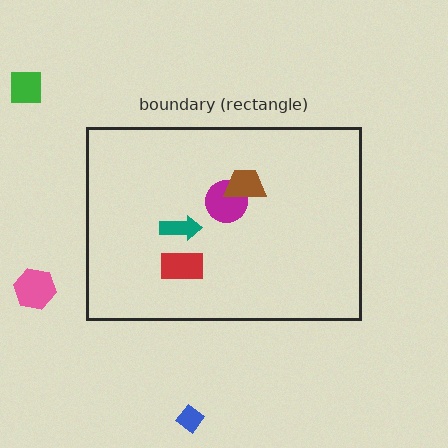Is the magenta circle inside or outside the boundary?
Inside.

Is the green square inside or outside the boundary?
Outside.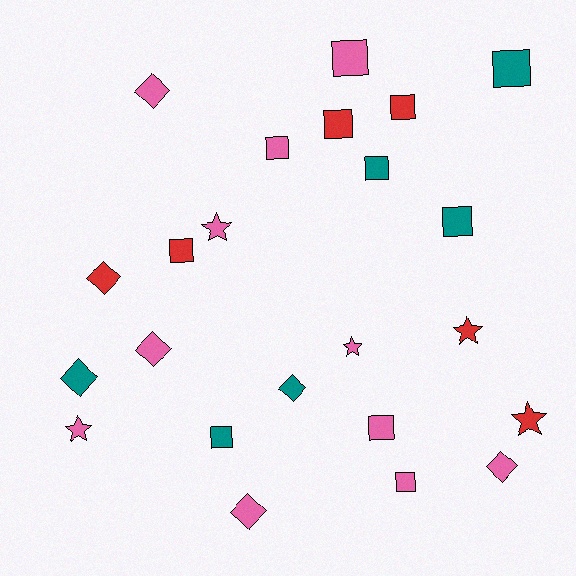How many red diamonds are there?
There is 1 red diamond.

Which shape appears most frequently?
Square, with 11 objects.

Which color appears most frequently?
Pink, with 11 objects.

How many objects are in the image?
There are 23 objects.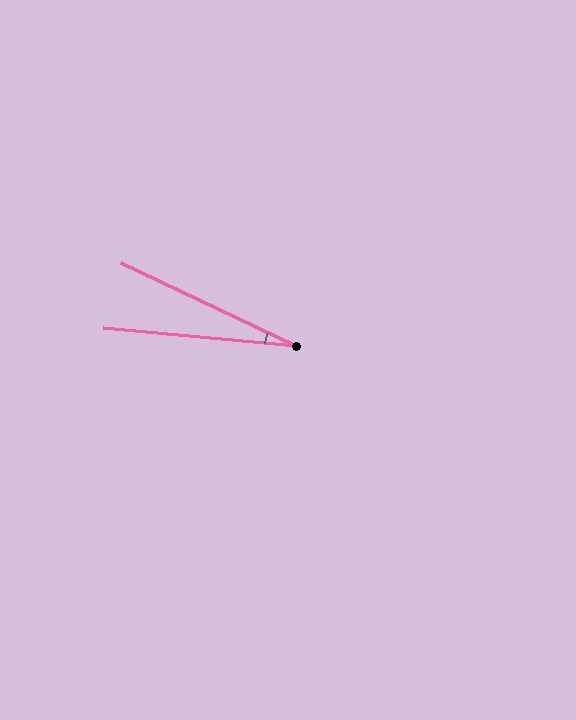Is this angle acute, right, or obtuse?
It is acute.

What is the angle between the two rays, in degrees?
Approximately 20 degrees.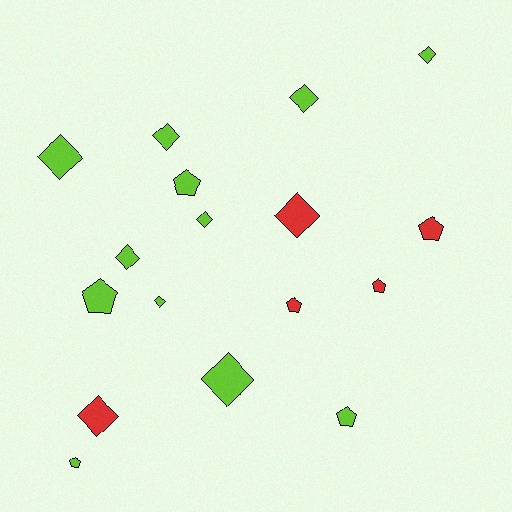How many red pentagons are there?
There are 3 red pentagons.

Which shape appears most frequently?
Diamond, with 10 objects.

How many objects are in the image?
There are 17 objects.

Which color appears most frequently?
Lime, with 12 objects.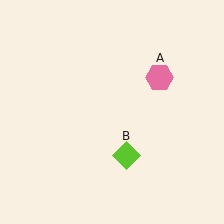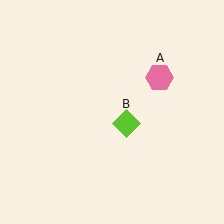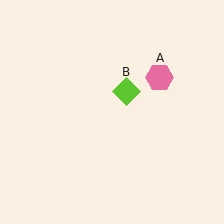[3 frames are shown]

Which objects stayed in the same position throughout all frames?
Pink hexagon (object A) remained stationary.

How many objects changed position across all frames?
1 object changed position: lime diamond (object B).